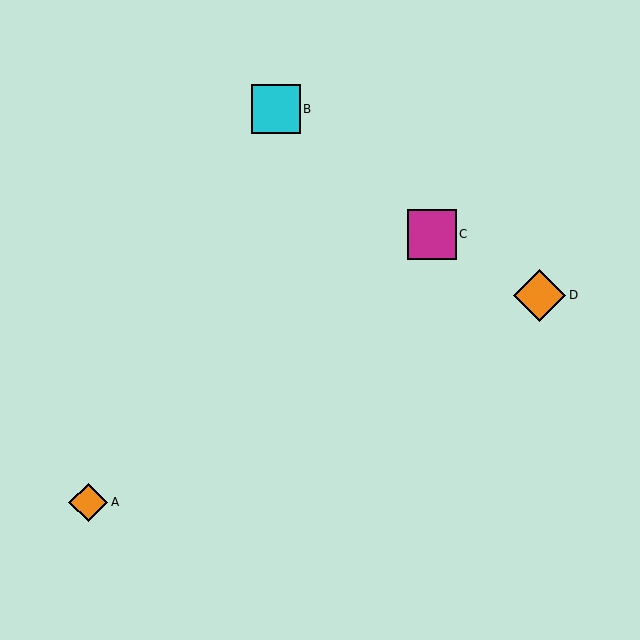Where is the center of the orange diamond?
The center of the orange diamond is at (540, 295).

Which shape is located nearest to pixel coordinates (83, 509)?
The orange diamond (labeled A) at (88, 502) is nearest to that location.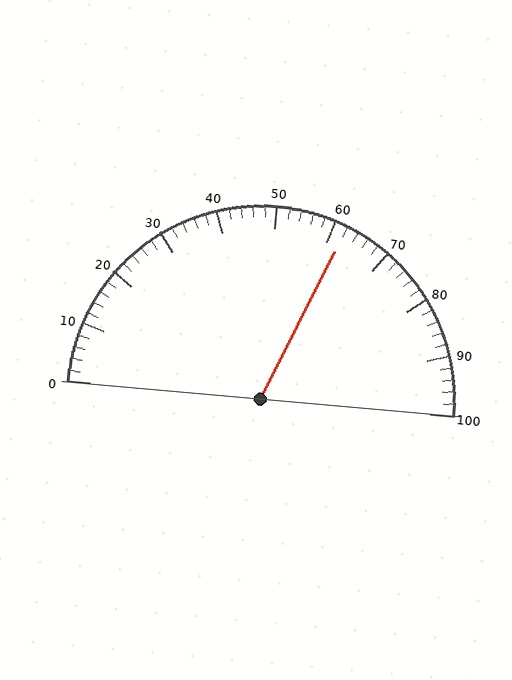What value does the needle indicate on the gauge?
The needle indicates approximately 62.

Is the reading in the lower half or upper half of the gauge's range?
The reading is in the upper half of the range (0 to 100).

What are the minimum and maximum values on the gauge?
The gauge ranges from 0 to 100.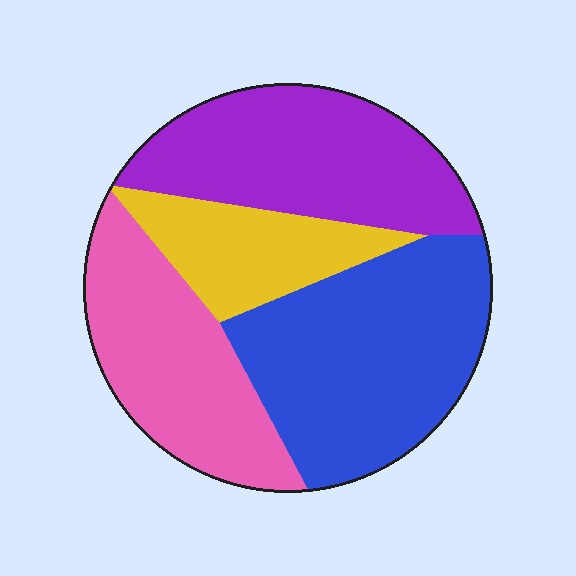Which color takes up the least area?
Yellow, at roughly 15%.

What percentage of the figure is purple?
Purple takes up between a quarter and a half of the figure.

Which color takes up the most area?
Blue, at roughly 35%.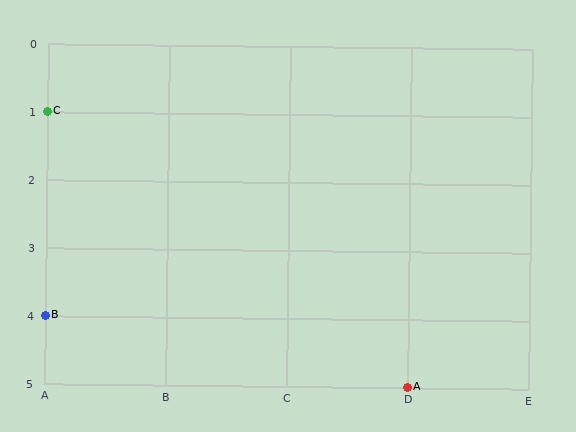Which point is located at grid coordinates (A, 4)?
Point B is at (A, 4).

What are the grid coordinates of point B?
Point B is at grid coordinates (A, 4).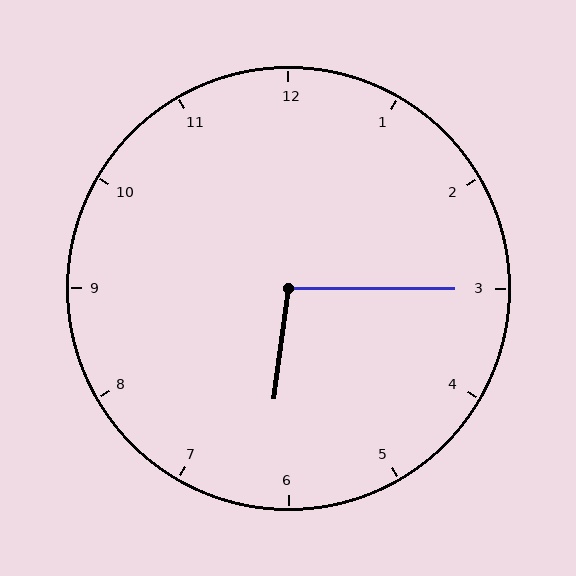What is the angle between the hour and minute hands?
Approximately 98 degrees.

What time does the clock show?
6:15.